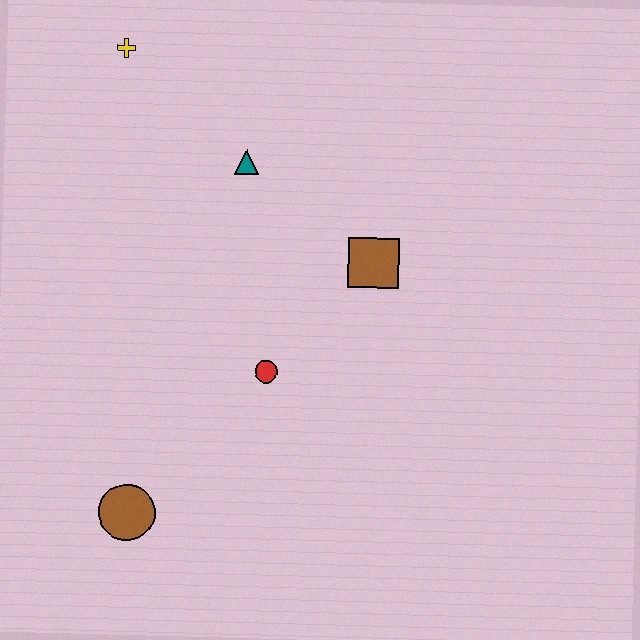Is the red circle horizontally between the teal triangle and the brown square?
Yes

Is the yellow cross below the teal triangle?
No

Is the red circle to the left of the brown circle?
No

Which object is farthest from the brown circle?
The yellow cross is farthest from the brown circle.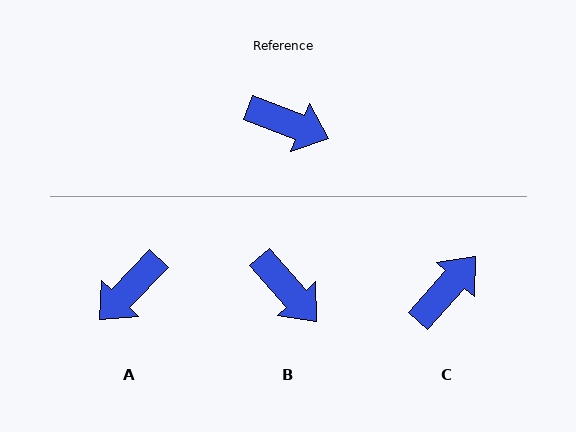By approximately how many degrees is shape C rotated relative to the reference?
Approximately 69 degrees counter-clockwise.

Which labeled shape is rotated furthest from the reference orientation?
A, about 113 degrees away.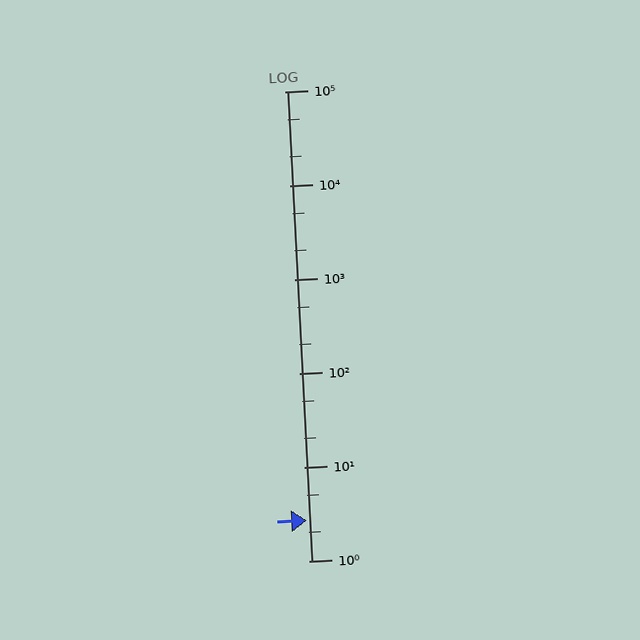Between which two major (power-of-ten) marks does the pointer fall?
The pointer is between 1 and 10.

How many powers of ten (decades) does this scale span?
The scale spans 5 decades, from 1 to 100000.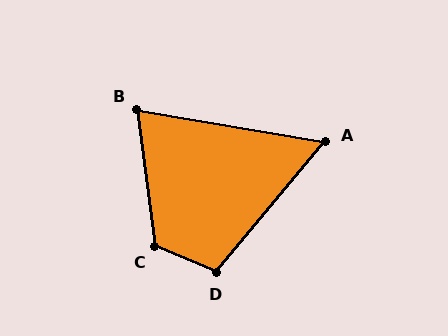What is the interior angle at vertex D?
Approximately 107 degrees (obtuse).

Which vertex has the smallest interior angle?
A, at approximately 60 degrees.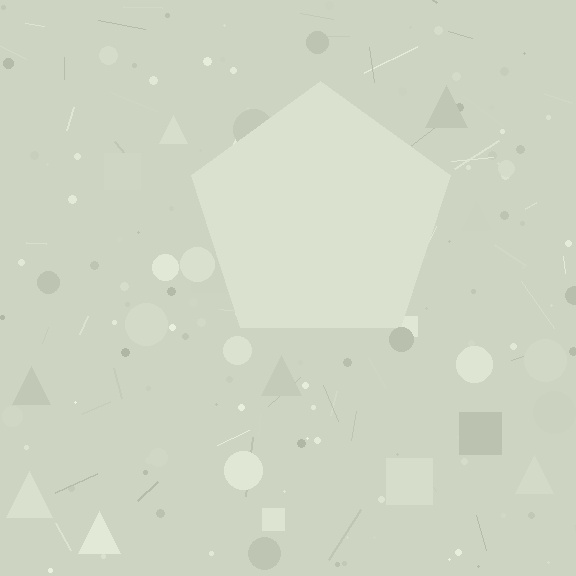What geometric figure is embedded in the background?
A pentagon is embedded in the background.